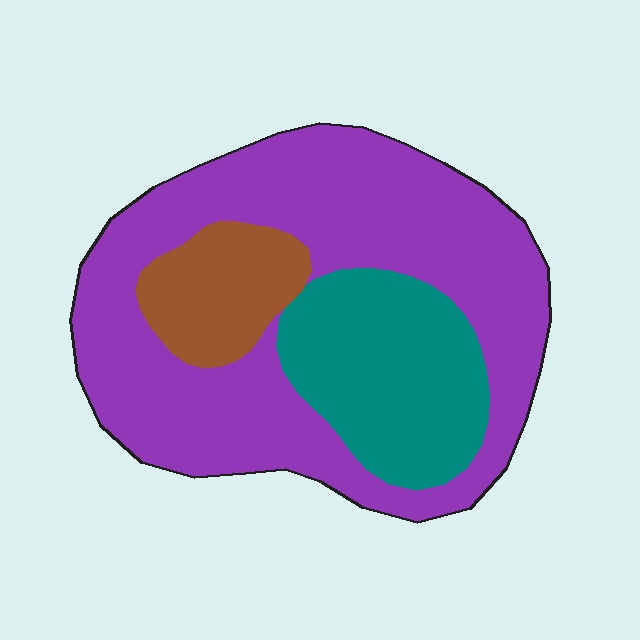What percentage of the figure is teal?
Teal covers around 25% of the figure.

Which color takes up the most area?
Purple, at roughly 65%.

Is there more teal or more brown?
Teal.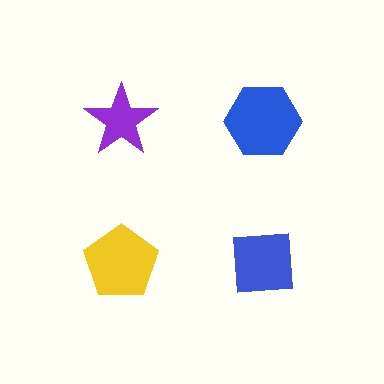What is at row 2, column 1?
A yellow pentagon.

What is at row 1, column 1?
A purple star.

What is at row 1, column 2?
A blue hexagon.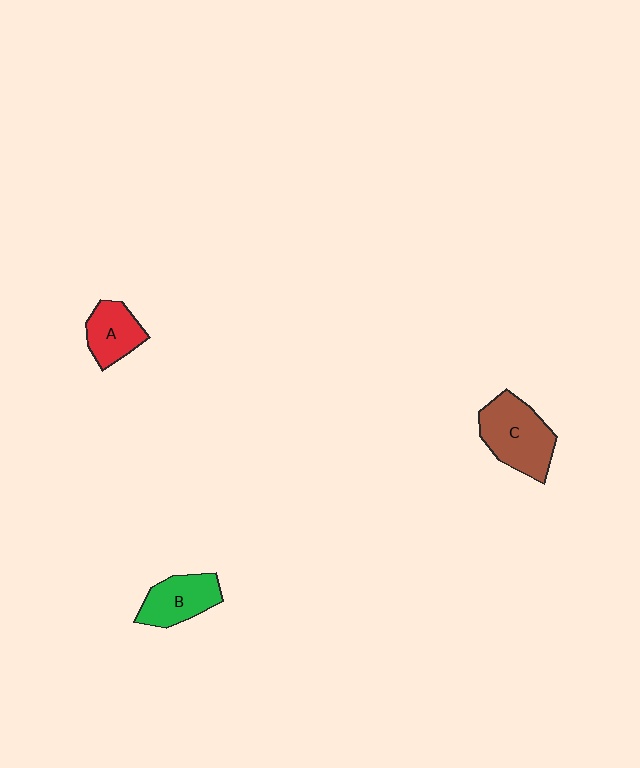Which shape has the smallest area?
Shape A (red).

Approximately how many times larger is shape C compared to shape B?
Approximately 1.4 times.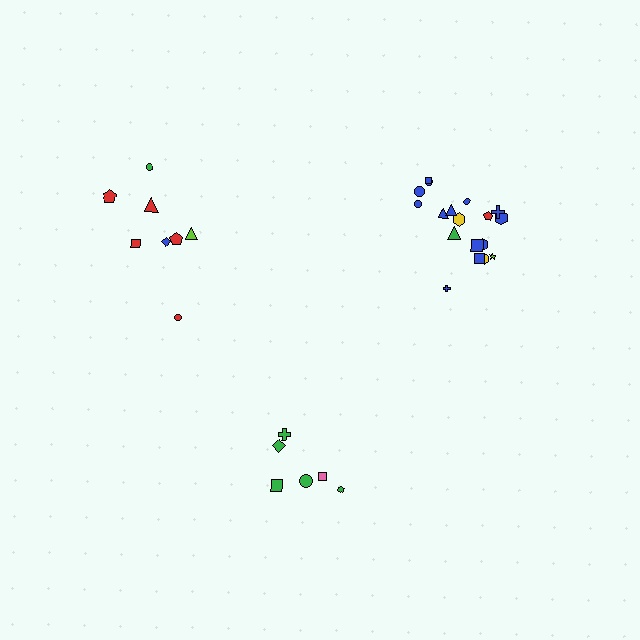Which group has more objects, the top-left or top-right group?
The top-right group.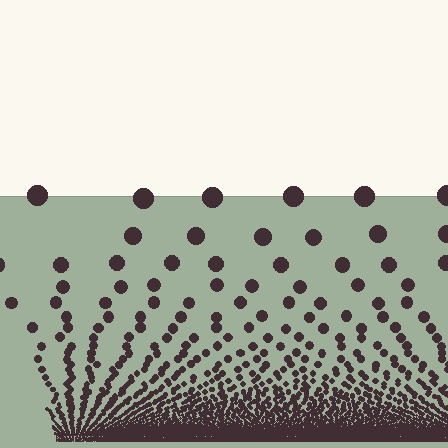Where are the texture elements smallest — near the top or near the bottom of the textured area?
Near the bottom.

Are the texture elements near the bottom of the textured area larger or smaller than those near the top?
Smaller. The gradient is inverted — elements near the bottom are smaller and denser.